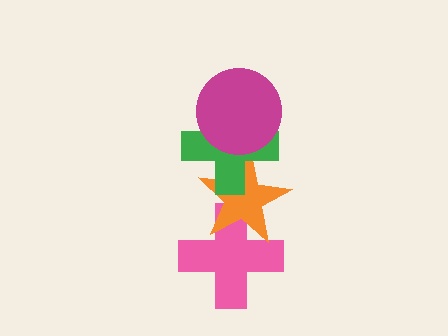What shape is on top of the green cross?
The magenta circle is on top of the green cross.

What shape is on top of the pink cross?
The orange star is on top of the pink cross.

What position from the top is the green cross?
The green cross is 2nd from the top.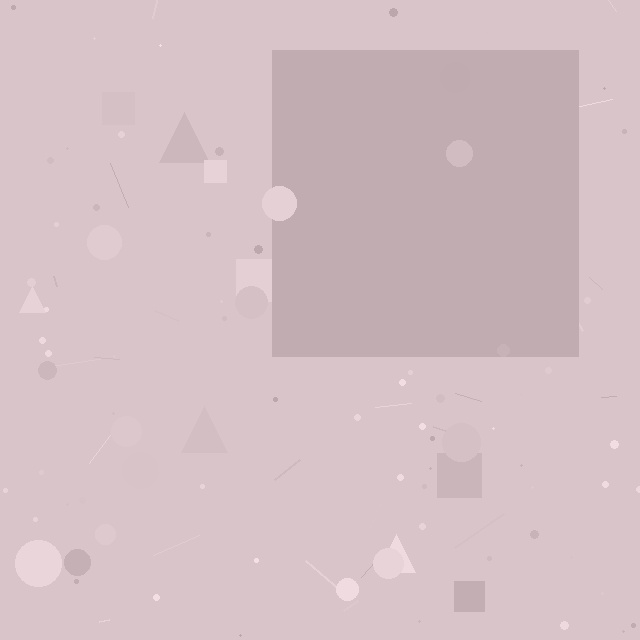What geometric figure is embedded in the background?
A square is embedded in the background.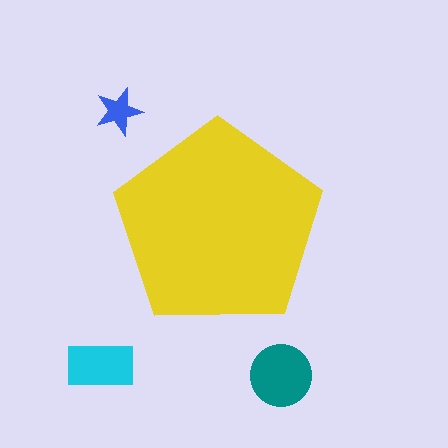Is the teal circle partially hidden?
No, the teal circle is fully visible.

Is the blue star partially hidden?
No, the blue star is fully visible.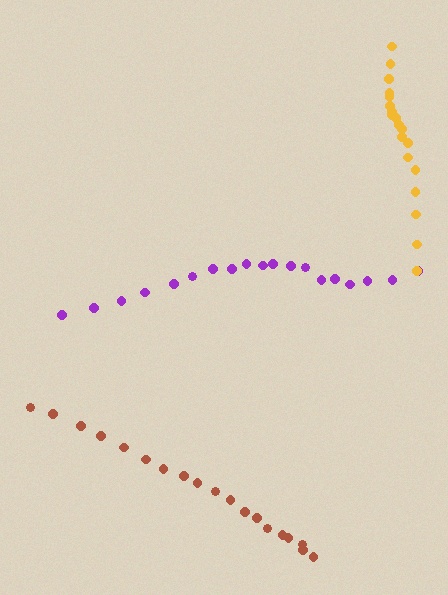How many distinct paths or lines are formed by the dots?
There are 3 distinct paths.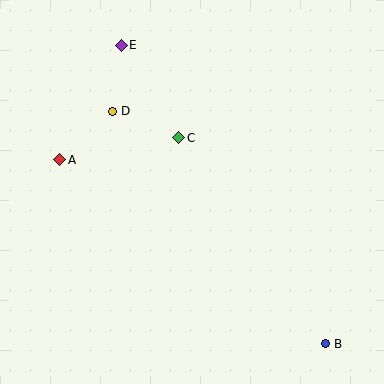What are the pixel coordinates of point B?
Point B is at (326, 344).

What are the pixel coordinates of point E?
Point E is at (121, 45).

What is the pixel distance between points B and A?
The distance between B and A is 323 pixels.